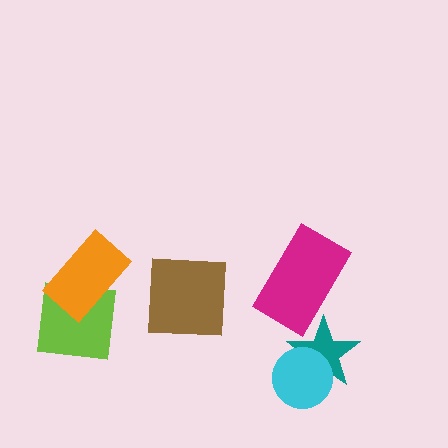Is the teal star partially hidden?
Yes, it is partially covered by another shape.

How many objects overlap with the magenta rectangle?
1 object overlaps with the magenta rectangle.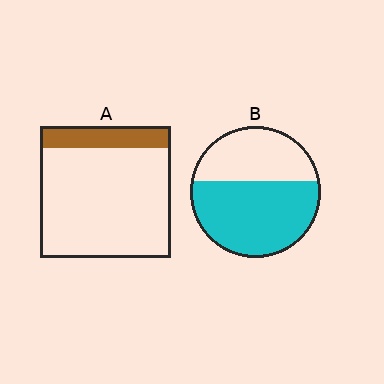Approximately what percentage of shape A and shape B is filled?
A is approximately 15% and B is approximately 60%.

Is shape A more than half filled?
No.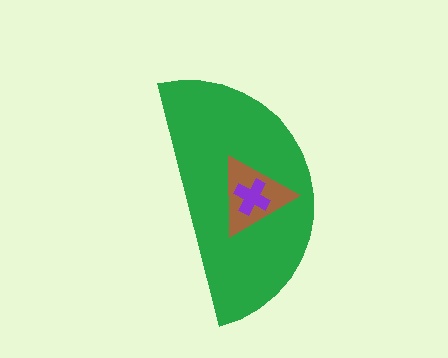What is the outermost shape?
The green semicircle.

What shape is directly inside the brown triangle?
The purple cross.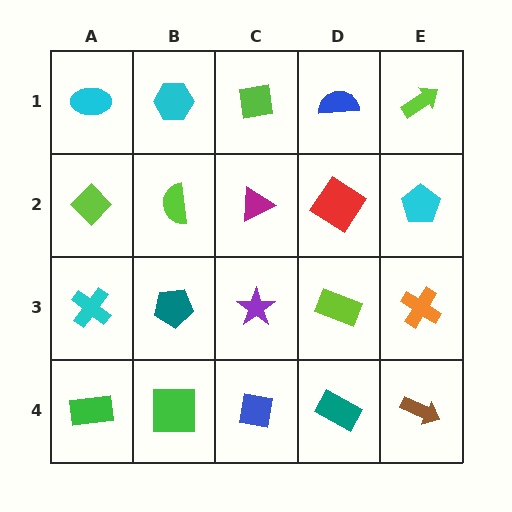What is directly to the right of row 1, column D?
A lime arrow.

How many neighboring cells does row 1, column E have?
2.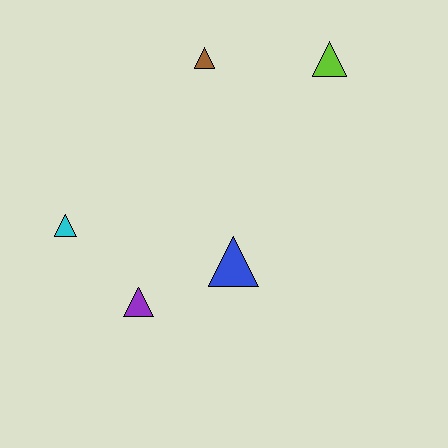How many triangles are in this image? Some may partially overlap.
There are 5 triangles.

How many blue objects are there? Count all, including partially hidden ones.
There is 1 blue object.